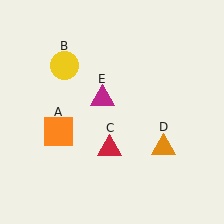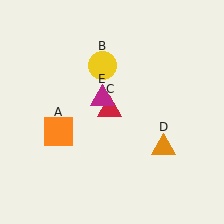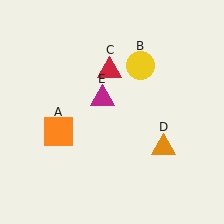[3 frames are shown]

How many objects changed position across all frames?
2 objects changed position: yellow circle (object B), red triangle (object C).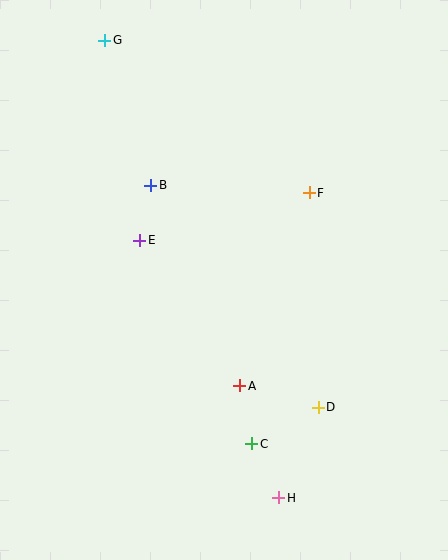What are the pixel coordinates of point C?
Point C is at (252, 444).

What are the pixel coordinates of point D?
Point D is at (318, 407).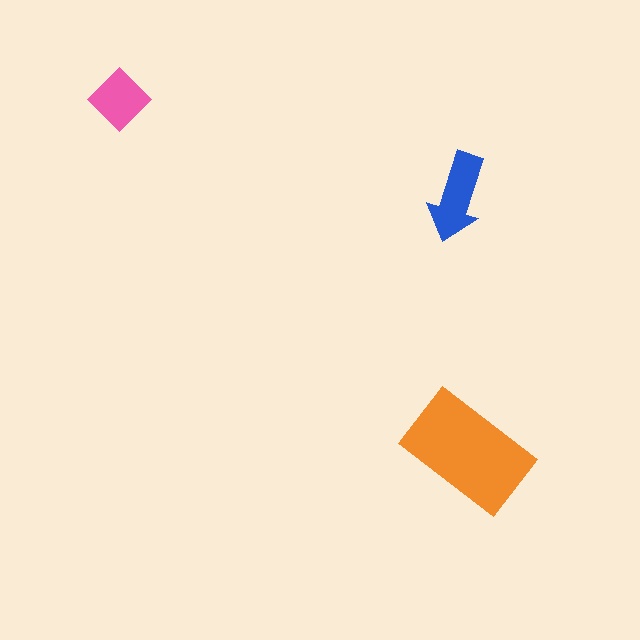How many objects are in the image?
There are 3 objects in the image.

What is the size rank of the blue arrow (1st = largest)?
2nd.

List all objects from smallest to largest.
The pink diamond, the blue arrow, the orange rectangle.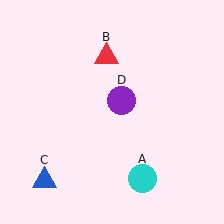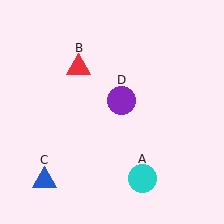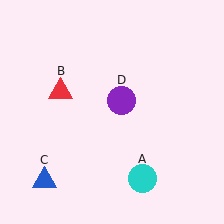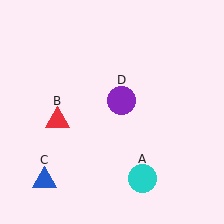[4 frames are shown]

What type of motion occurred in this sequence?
The red triangle (object B) rotated counterclockwise around the center of the scene.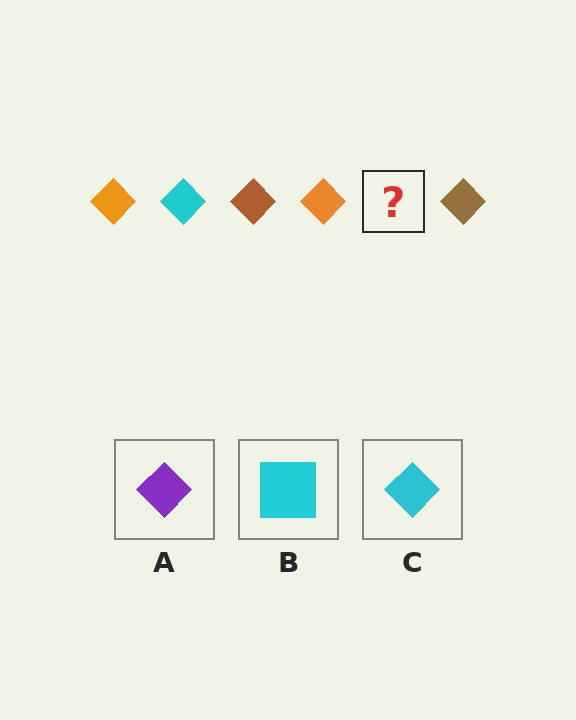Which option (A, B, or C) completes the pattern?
C.